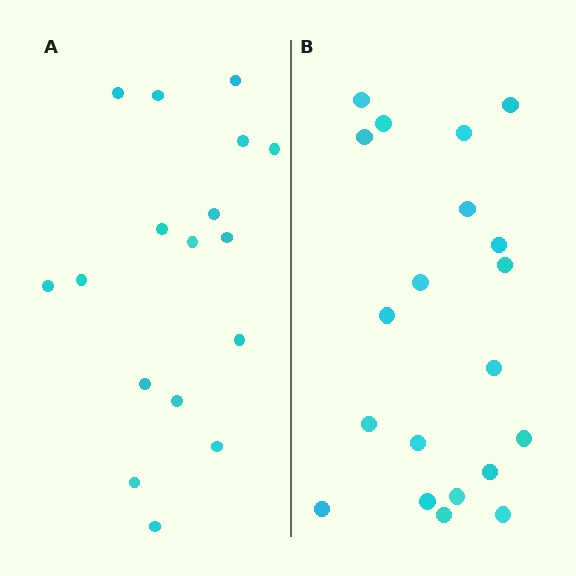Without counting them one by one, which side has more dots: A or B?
Region B (the right region) has more dots.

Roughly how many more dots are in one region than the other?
Region B has just a few more — roughly 2 or 3 more dots than region A.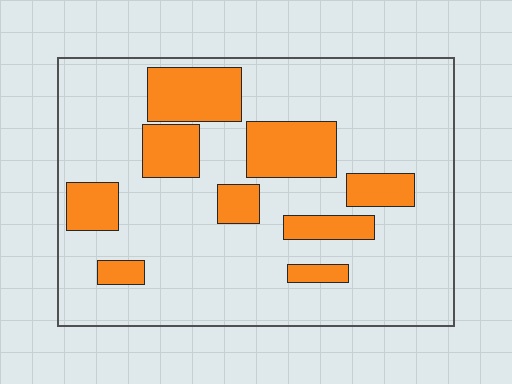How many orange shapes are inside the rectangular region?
9.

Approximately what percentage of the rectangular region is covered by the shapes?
Approximately 25%.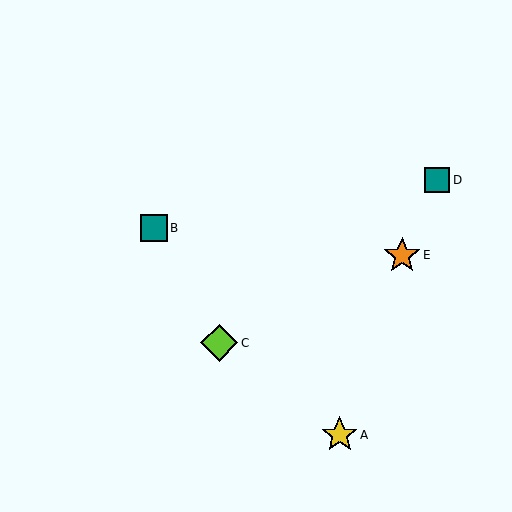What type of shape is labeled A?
Shape A is a yellow star.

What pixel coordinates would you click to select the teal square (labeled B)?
Click at (154, 228) to select the teal square B.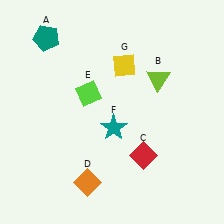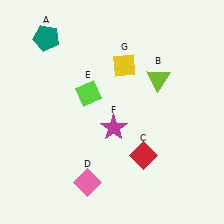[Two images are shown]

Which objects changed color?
D changed from orange to pink. F changed from teal to magenta.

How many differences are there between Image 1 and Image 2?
There are 2 differences between the two images.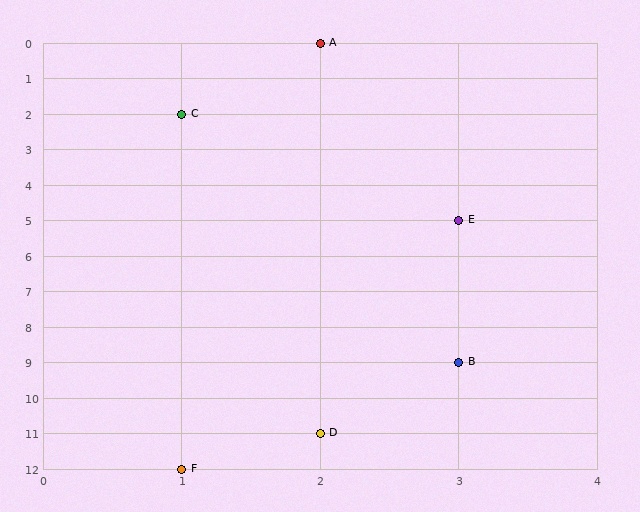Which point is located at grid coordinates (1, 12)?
Point F is at (1, 12).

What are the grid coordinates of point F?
Point F is at grid coordinates (1, 12).